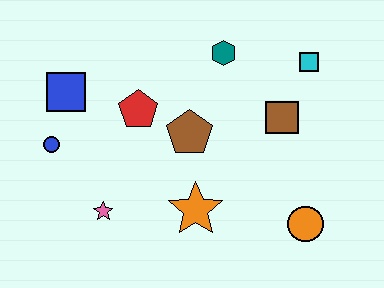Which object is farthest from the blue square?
The orange circle is farthest from the blue square.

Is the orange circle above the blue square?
No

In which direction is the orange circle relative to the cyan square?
The orange circle is below the cyan square.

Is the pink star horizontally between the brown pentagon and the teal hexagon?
No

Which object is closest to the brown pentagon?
The red pentagon is closest to the brown pentagon.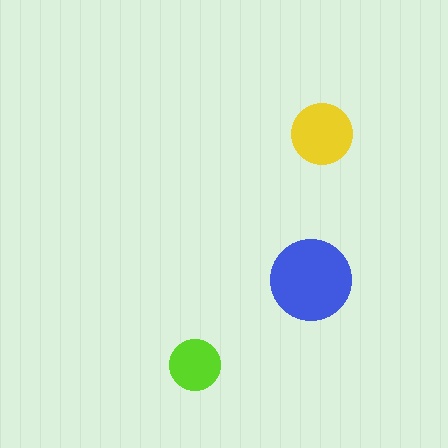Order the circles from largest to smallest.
the blue one, the yellow one, the lime one.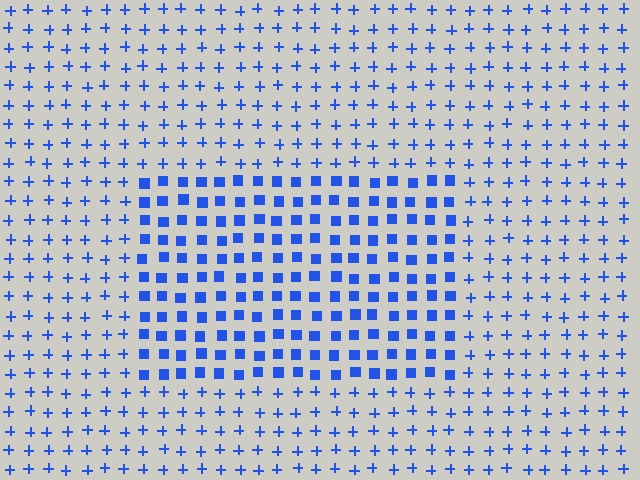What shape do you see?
I see a rectangle.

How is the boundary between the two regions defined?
The boundary is defined by a change in element shape: squares inside vs. plus signs outside. All elements share the same color and spacing.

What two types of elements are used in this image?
The image uses squares inside the rectangle region and plus signs outside it.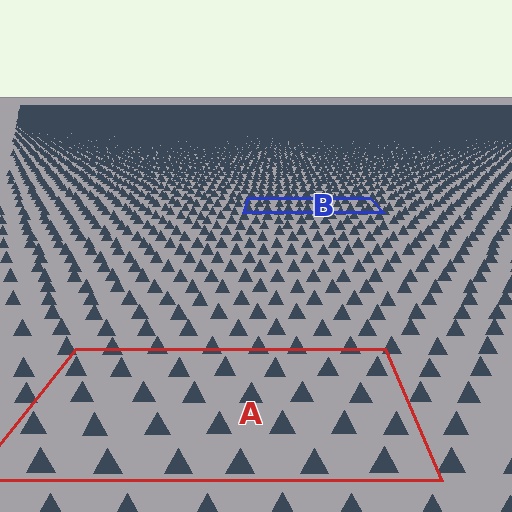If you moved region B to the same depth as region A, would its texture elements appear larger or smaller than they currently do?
They would appear larger. At a closer depth, the same texture elements are projected at a bigger on-screen size.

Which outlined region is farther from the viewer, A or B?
Region B is farther from the viewer — the texture elements inside it appear smaller and more densely packed.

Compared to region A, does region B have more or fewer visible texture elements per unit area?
Region B has more texture elements per unit area — they are packed more densely because it is farther away.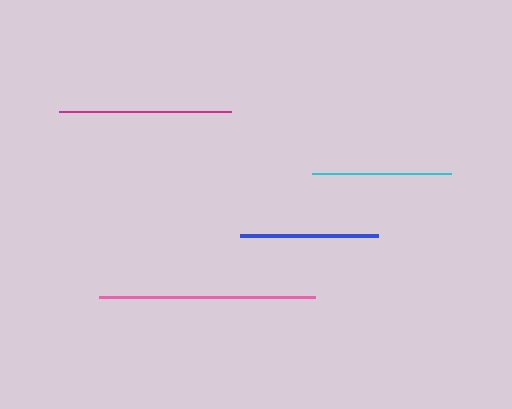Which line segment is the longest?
The pink line is the longest at approximately 216 pixels.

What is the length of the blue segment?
The blue segment is approximately 138 pixels long.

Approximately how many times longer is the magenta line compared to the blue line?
The magenta line is approximately 1.2 times the length of the blue line.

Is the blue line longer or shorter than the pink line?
The pink line is longer than the blue line.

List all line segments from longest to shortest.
From longest to shortest: pink, magenta, cyan, blue.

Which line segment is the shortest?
The blue line is the shortest at approximately 138 pixels.